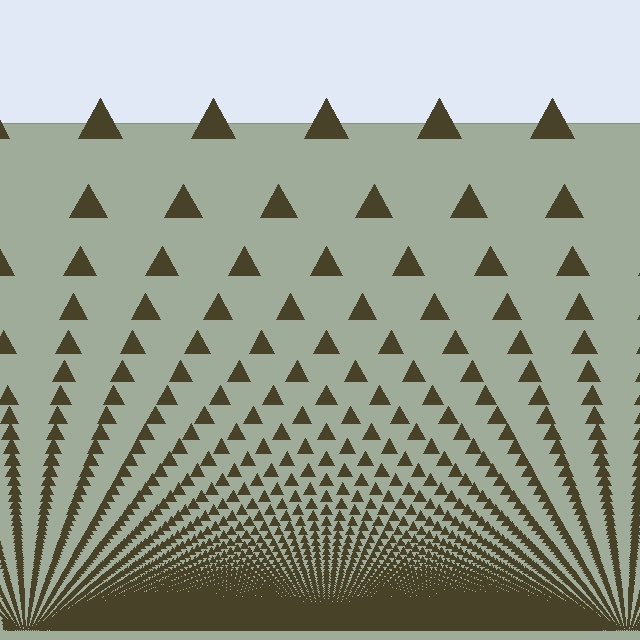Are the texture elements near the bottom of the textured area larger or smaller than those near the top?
Smaller. The gradient is inverted — elements near the bottom are smaller and denser.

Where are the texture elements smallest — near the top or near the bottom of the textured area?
Near the bottom.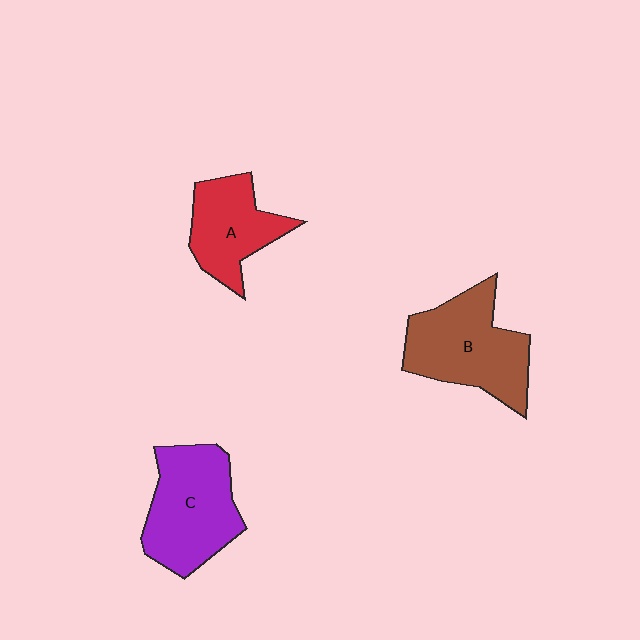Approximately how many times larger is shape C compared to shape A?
Approximately 1.4 times.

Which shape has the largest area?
Shape B (brown).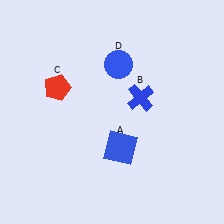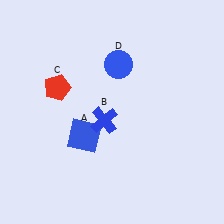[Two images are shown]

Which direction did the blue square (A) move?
The blue square (A) moved left.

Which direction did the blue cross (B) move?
The blue cross (B) moved left.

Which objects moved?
The objects that moved are: the blue square (A), the blue cross (B).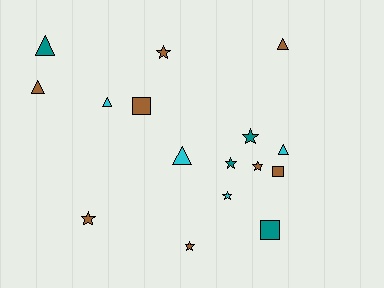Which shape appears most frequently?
Star, with 7 objects.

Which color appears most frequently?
Brown, with 8 objects.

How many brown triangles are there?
There are 2 brown triangles.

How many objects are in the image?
There are 16 objects.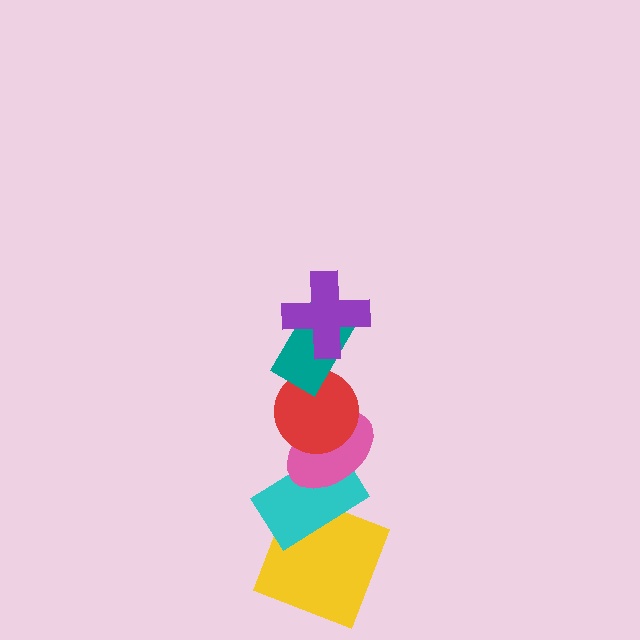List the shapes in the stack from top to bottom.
From top to bottom: the purple cross, the teal rectangle, the red circle, the pink ellipse, the cyan rectangle, the yellow square.